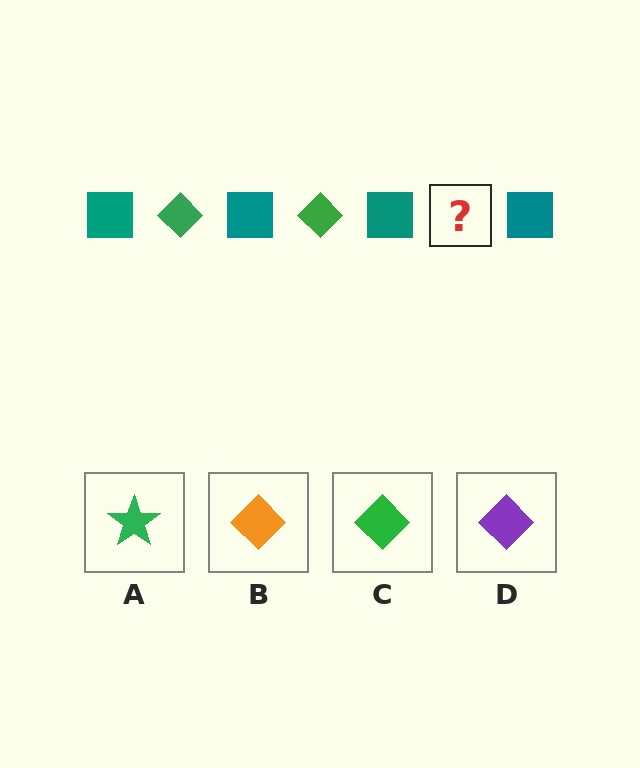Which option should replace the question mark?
Option C.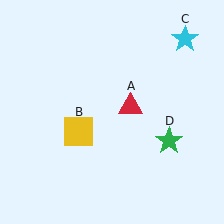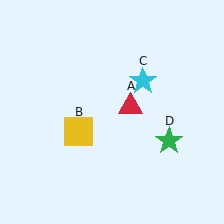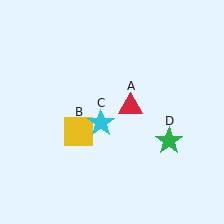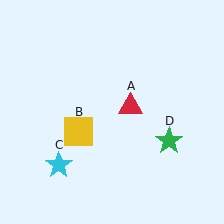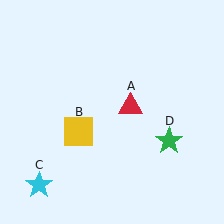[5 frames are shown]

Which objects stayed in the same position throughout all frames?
Red triangle (object A) and yellow square (object B) and green star (object D) remained stationary.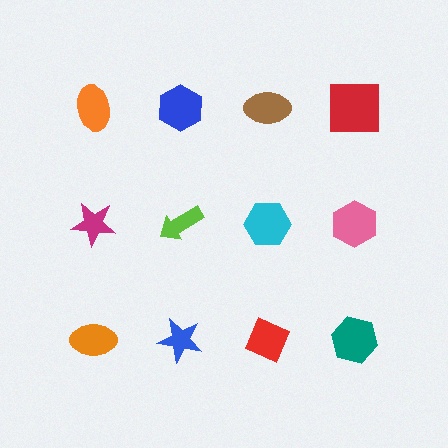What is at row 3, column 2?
A blue star.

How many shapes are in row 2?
4 shapes.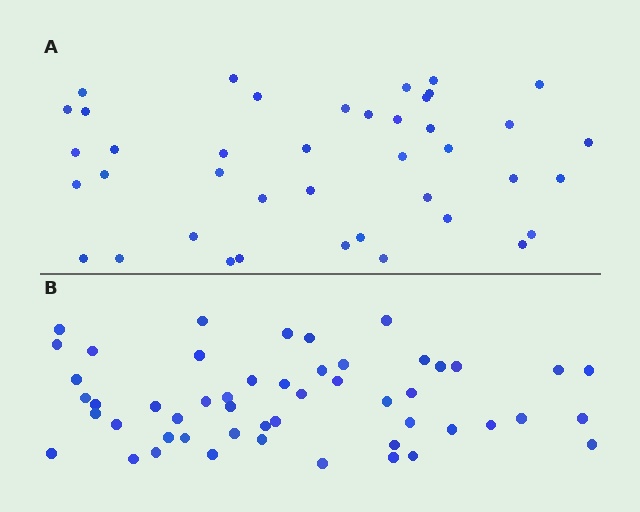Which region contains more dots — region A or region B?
Region B (the bottom region) has more dots.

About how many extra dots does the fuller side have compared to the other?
Region B has roughly 10 or so more dots than region A.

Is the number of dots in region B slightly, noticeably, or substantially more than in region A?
Region B has only slightly more — the two regions are fairly close. The ratio is roughly 1.2 to 1.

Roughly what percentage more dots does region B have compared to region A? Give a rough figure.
About 25% more.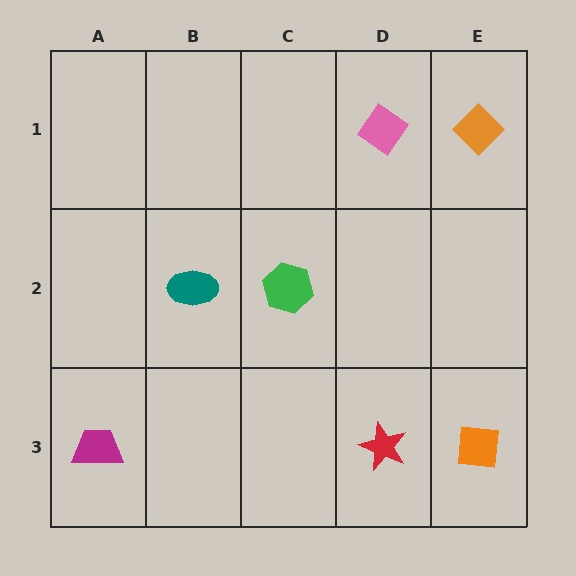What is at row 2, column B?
A teal ellipse.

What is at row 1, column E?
An orange diamond.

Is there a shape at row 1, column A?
No, that cell is empty.